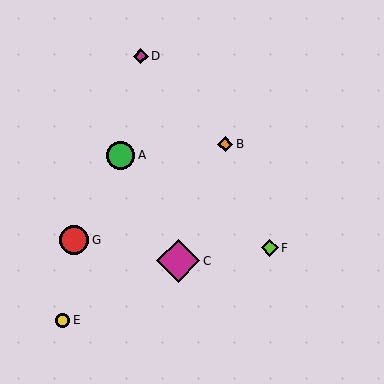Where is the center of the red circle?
The center of the red circle is at (74, 240).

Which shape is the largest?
The magenta diamond (labeled C) is the largest.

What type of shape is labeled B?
Shape B is an orange diamond.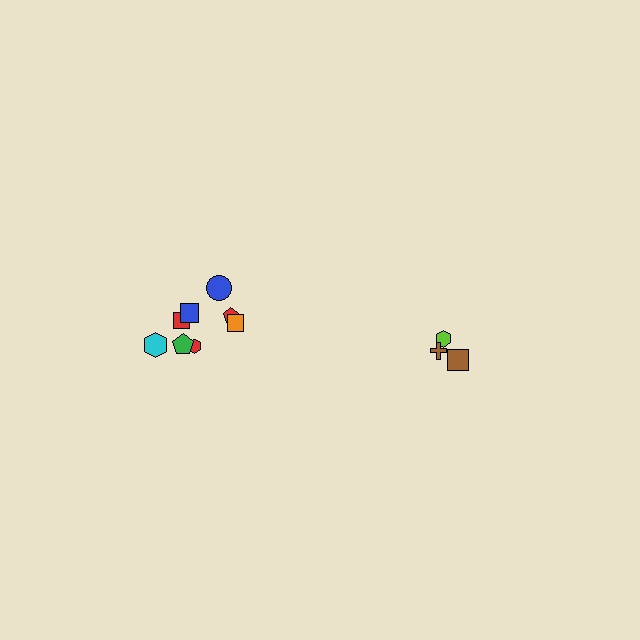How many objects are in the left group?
There are 8 objects.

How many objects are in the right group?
There are 3 objects.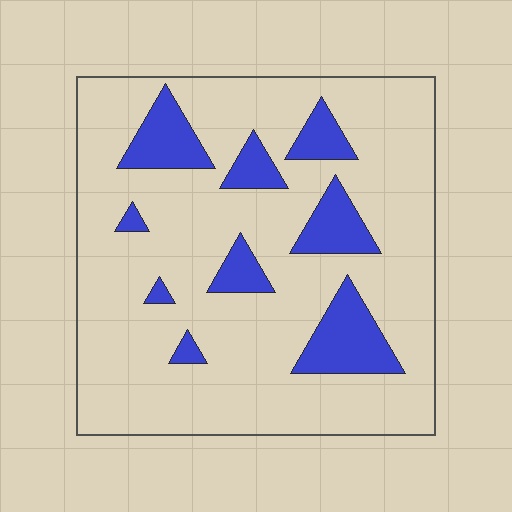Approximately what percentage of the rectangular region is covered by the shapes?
Approximately 15%.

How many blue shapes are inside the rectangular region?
9.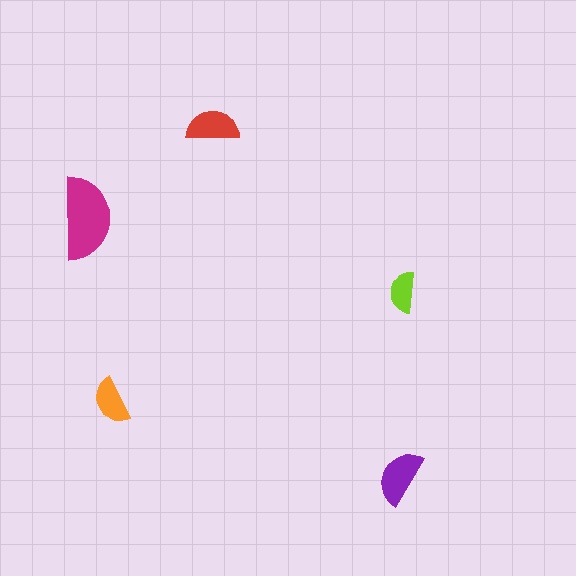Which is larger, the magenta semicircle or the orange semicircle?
The magenta one.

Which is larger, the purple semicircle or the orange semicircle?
The purple one.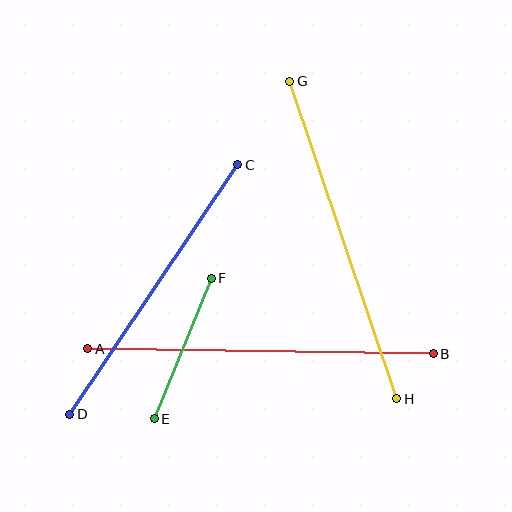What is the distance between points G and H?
The distance is approximately 335 pixels.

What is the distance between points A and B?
The distance is approximately 345 pixels.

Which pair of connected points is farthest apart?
Points A and B are farthest apart.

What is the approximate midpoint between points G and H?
The midpoint is at approximately (343, 240) pixels.